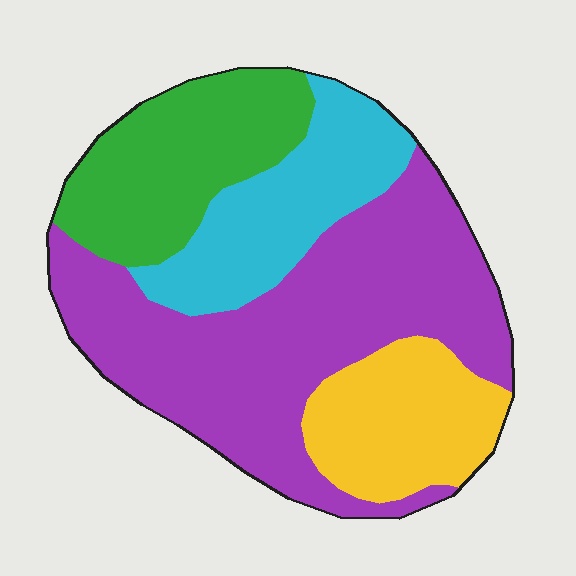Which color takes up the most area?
Purple, at roughly 45%.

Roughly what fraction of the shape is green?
Green covers roughly 20% of the shape.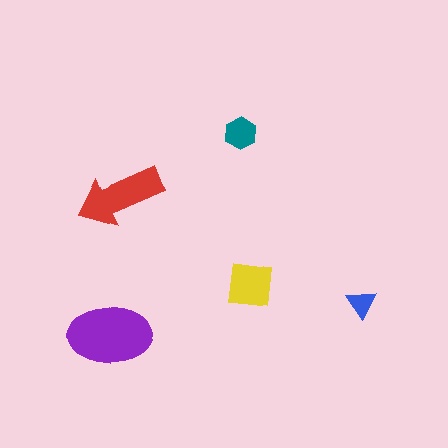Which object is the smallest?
The blue triangle.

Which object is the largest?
The purple ellipse.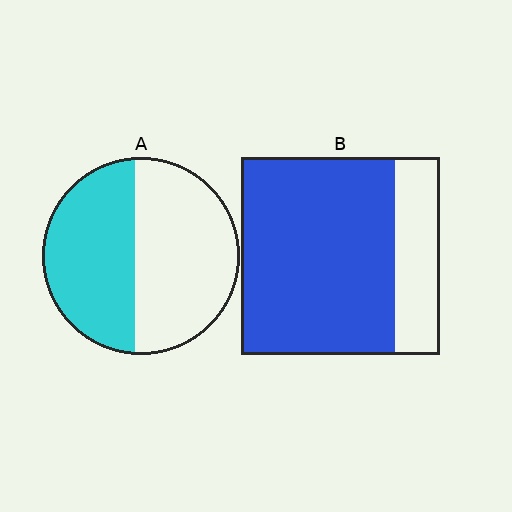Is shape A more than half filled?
Roughly half.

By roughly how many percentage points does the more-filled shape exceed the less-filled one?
By roughly 30 percentage points (B over A).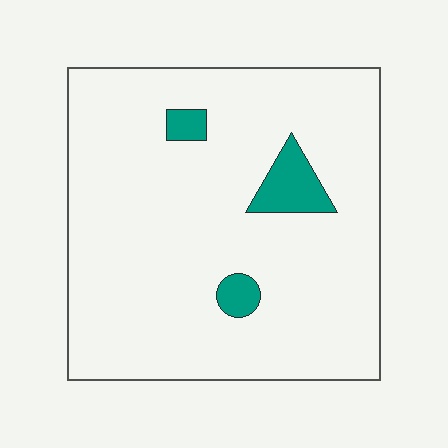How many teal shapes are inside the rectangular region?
3.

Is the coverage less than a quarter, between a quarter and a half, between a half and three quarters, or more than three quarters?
Less than a quarter.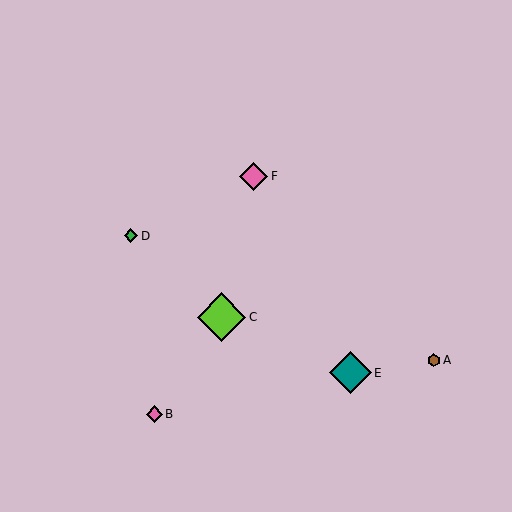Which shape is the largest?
The lime diamond (labeled C) is the largest.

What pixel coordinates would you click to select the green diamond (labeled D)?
Click at (131, 236) to select the green diamond D.